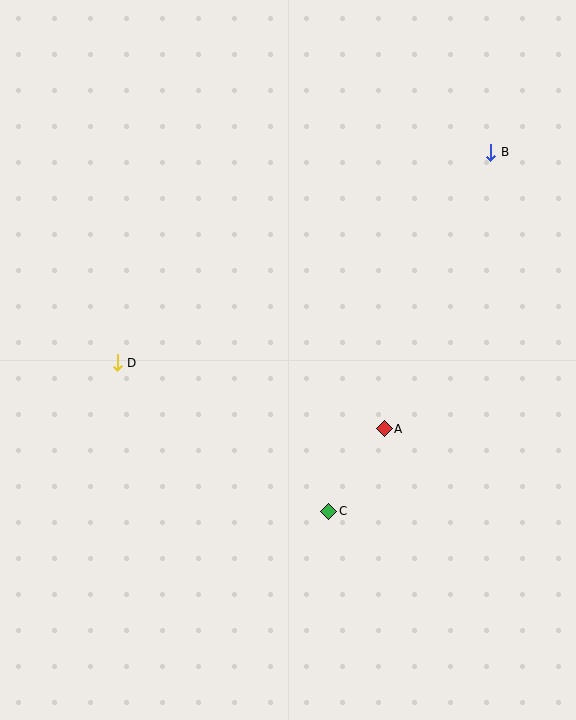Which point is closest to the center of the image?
Point A at (384, 429) is closest to the center.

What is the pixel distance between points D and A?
The distance between D and A is 275 pixels.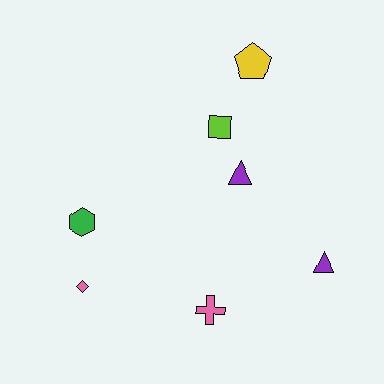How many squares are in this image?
There is 1 square.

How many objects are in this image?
There are 7 objects.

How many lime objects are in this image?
There is 1 lime object.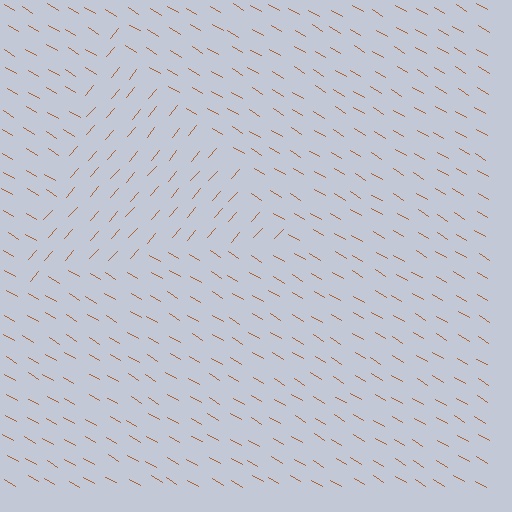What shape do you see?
I see a triangle.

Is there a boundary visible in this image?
Yes, there is a texture boundary formed by a change in line orientation.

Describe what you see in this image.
The image is filled with small brown line segments. A triangle region in the image has lines oriented differently from the surrounding lines, creating a visible texture boundary.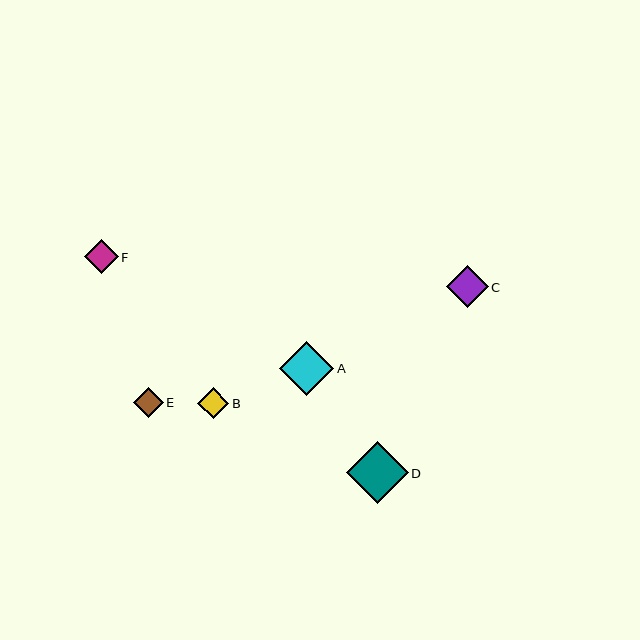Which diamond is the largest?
Diamond D is the largest with a size of approximately 62 pixels.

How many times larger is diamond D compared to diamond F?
Diamond D is approximately 1.8 times the size of diamond F.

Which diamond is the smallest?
Diamond E is the smallest with a size of approximately 30 pixels.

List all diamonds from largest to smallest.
From largest to smallest: D, A, C, F, B, E.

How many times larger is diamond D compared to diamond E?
Diamond D is approximately 2.1 times the size of diamond E.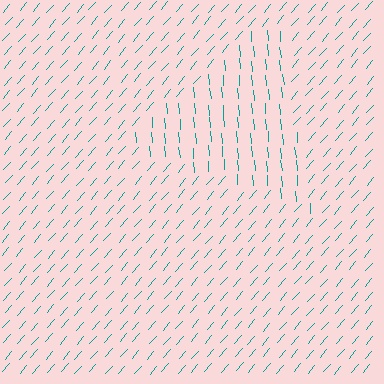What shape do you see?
I see a triangle.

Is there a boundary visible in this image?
Yes, there is a texture boundary formed by a change in line orientation.